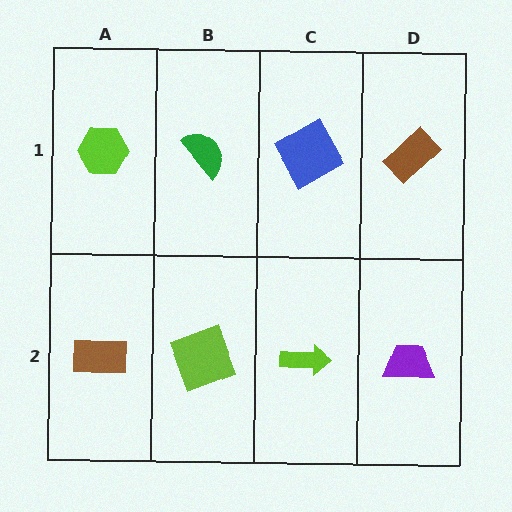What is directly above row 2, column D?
A brown rectangle.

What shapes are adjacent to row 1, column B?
A lime square (row 2, column B), a lime hexagon (row 1, column A), a blue square (row 1, column C).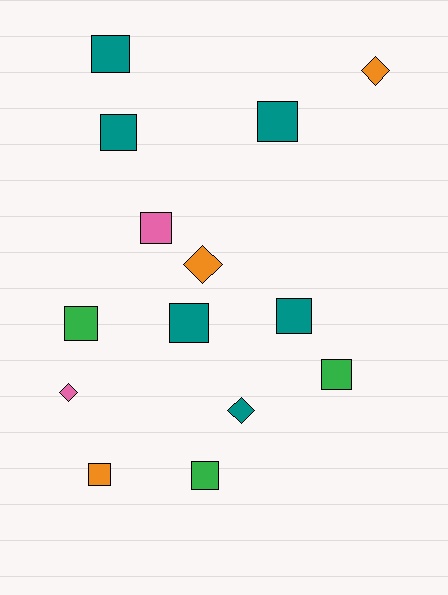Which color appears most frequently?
Teal, with 6 objects.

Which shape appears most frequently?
Square, with 10 objects.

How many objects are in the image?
There are 14 objects.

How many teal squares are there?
There are 5 teal squares.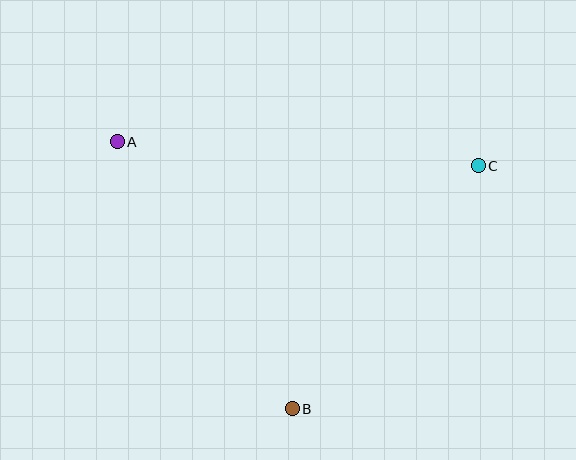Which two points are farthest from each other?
Points A and C are farthest from each other.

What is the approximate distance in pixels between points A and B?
The distance between A and B is approximately 319 pixels.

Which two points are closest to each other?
Points B and C are closest to each other.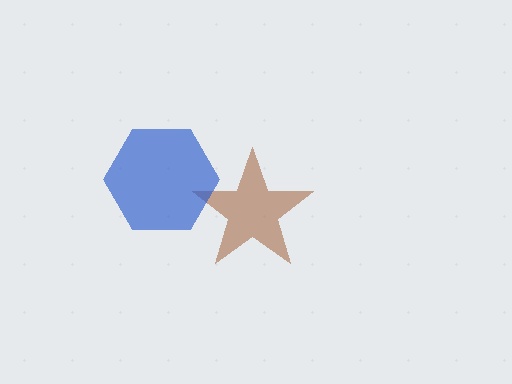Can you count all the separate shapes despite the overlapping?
Yes, there are 2 separate shapes.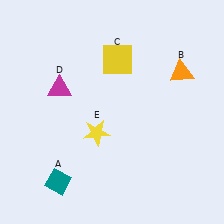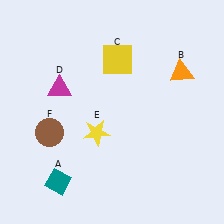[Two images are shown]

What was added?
A brown circle (F) was added in Image 2.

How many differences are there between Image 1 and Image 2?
There is 1 difference between the two images.